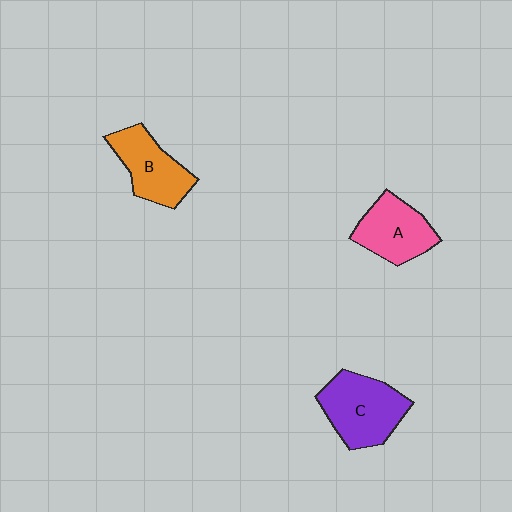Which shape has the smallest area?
Shape A (pink).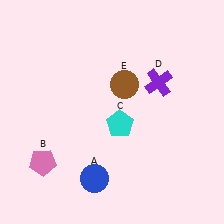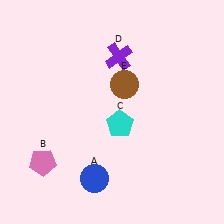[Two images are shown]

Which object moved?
The purple cross (D) moved left.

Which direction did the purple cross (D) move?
The purple cross (D) moved left.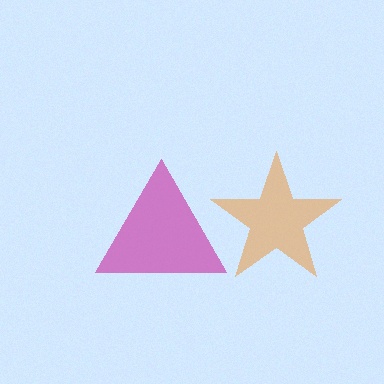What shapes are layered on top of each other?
The layered shapes are: an orange star, a magenta triangle.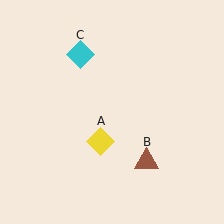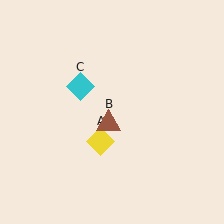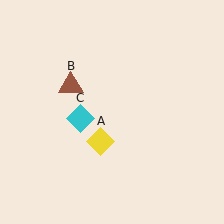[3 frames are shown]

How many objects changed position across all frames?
2 objects changed position: brown triangle (object B), cyan diamond (object C).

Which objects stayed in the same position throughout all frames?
Yellow diamond (object A) remained stationary.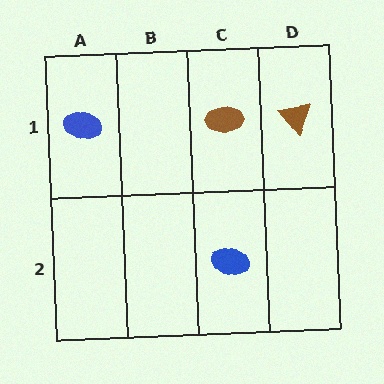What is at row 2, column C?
A blue ellipse.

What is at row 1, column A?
A blue ellipse.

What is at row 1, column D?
A brown triangle.